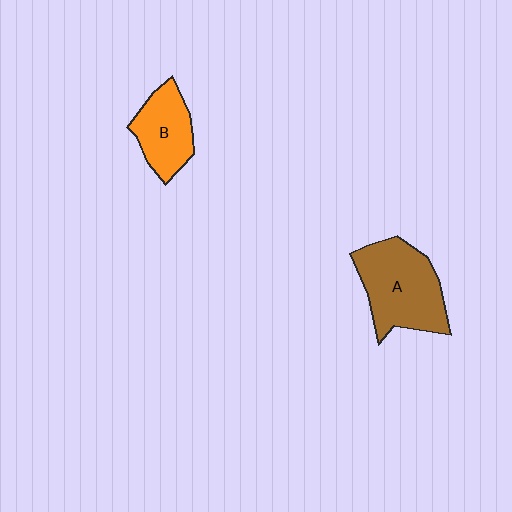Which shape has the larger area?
Shape A (brown).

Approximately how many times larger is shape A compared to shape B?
Approximately 1.6 times.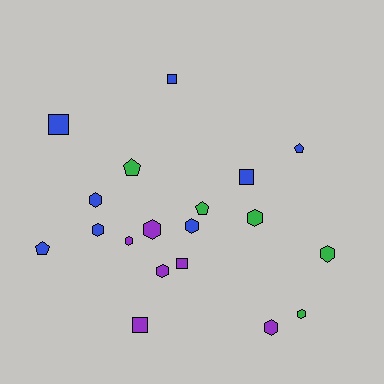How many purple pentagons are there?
There are no purple pentagons.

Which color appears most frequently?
Blue, with 8 objects.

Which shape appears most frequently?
Hexagon, with 10 objects.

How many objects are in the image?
There are 19 objects.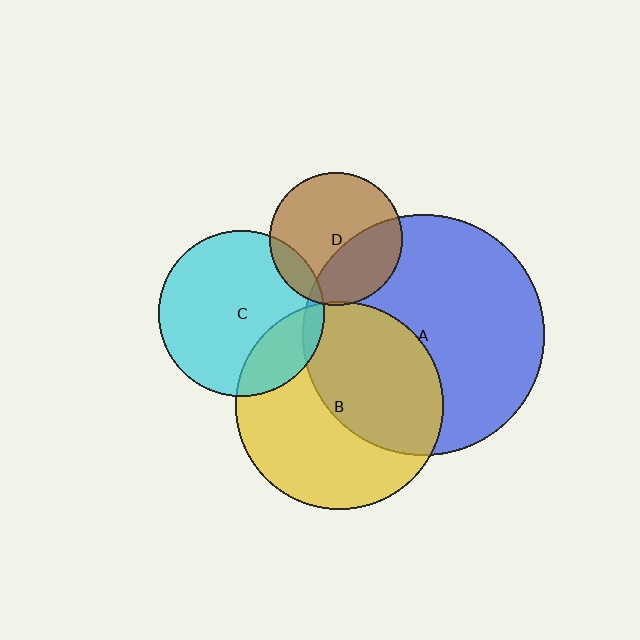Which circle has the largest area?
Circle A (blue).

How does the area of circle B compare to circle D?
Approximately 2.4 times.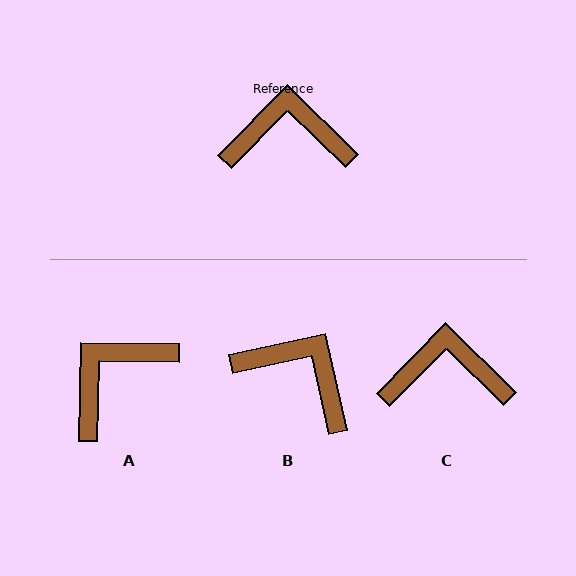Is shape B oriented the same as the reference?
No, it is off by about 33 degrees.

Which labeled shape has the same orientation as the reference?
C.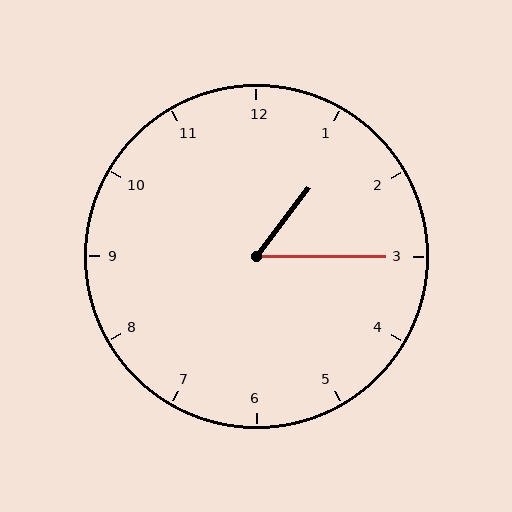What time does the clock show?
1:15.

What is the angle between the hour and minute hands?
Approximately 52 degrees.